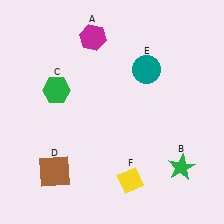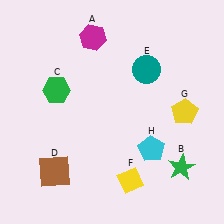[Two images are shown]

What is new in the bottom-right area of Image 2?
A cyan pentagon (H) was added in the bottom-right area of Image 2.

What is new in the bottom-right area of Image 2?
A yellow pentagon (G) was added in the bottom-right area of Image 2.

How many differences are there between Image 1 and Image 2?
There are 2 differences between the two images.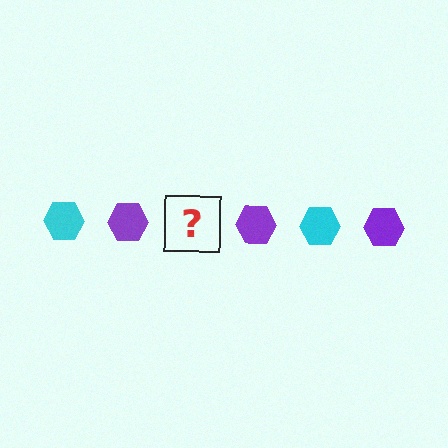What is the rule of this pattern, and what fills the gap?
The rule is that the pattern cycles through cyan, purple hexagons. The gap should be filled with a cyan hexagon.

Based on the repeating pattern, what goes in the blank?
The blank should be a cyan hexagon.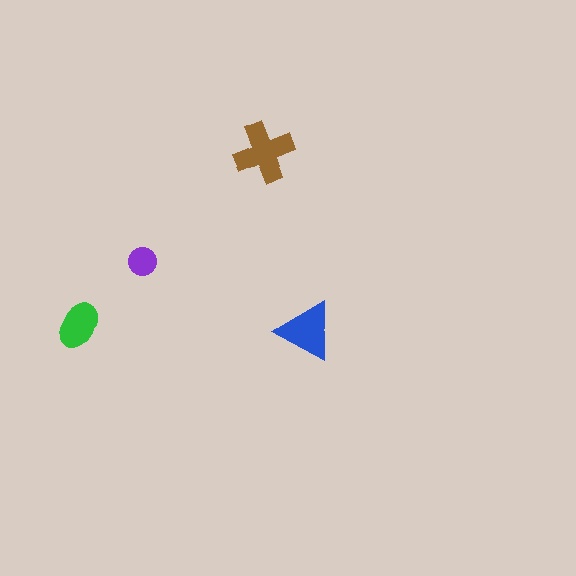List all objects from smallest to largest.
The purple circle, the green ellipse, the blue triangle, the brown cross.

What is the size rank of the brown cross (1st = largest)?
1st.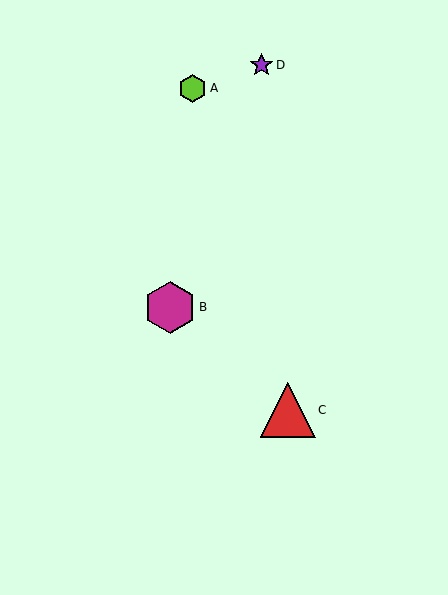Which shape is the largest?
The red triangle (labeled C) is the largest.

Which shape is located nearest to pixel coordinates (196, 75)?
The lime hexagon (labeled A) at (193, 88) is nearest to that location.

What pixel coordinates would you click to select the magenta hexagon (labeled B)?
Click at (170, 307) to select the magenta hexagon B.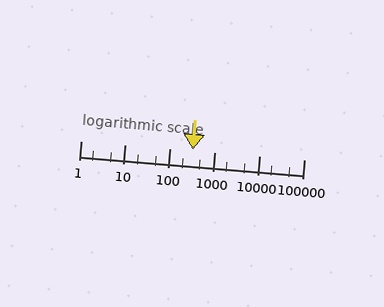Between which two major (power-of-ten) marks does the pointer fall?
The pointer is between 100 and 1000.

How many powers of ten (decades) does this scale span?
The scale spans 5 decades, from 1 to 100000.